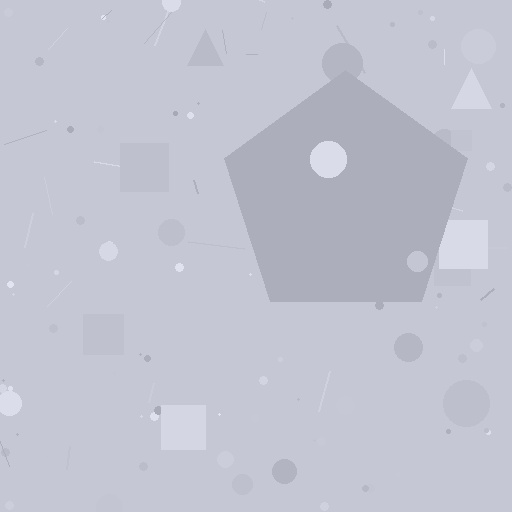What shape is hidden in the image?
A pentagon is hidden in the image.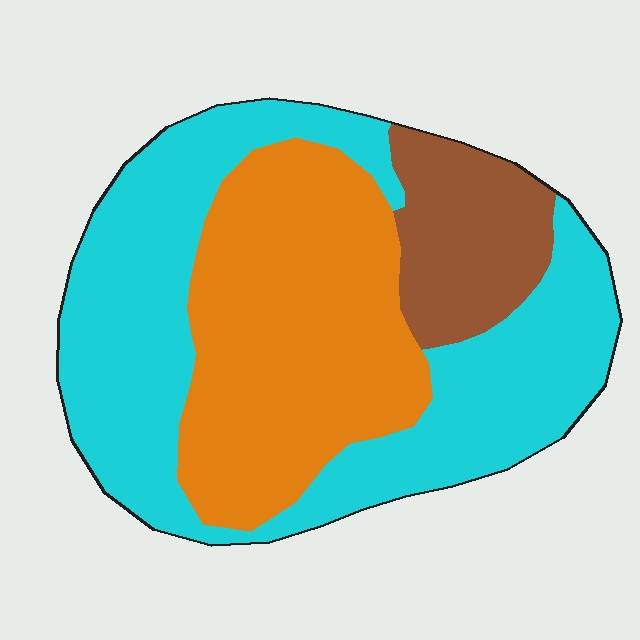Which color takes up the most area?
Cyan, at roughly 50%.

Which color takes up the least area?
Brown, at roughly 15%.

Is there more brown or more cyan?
Cyan.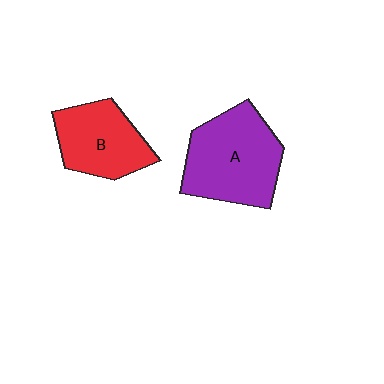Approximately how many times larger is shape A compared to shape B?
Approximately 1.4 times.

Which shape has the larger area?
Shape A (purple).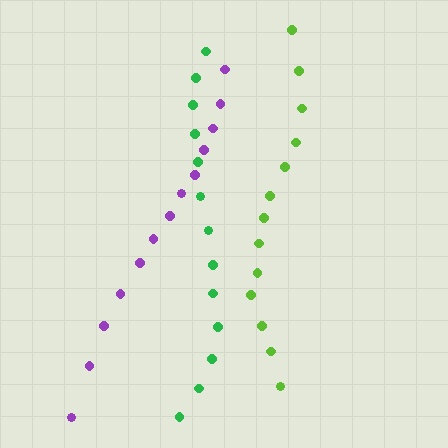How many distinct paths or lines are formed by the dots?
There are 3 distinct paths.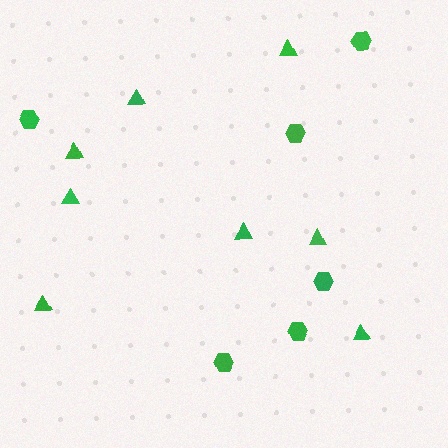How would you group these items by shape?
There are 2 groups: one group of hexagons (6) and one group of triangles (8).